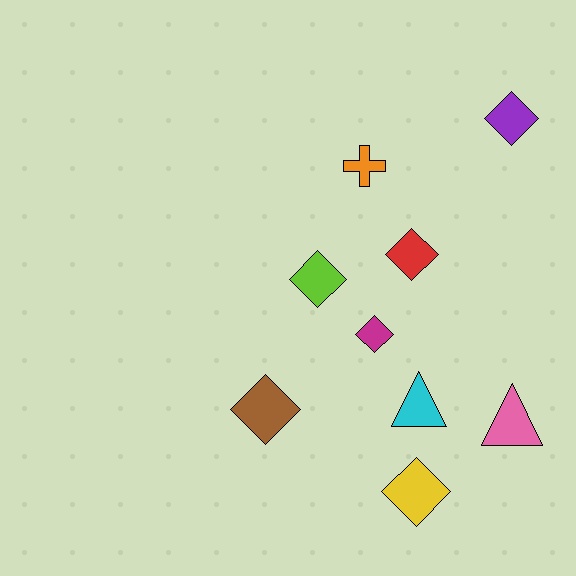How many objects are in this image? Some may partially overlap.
There are 9 objects.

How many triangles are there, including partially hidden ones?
There are 2 triangles.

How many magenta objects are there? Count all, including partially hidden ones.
There is 1 magenta object.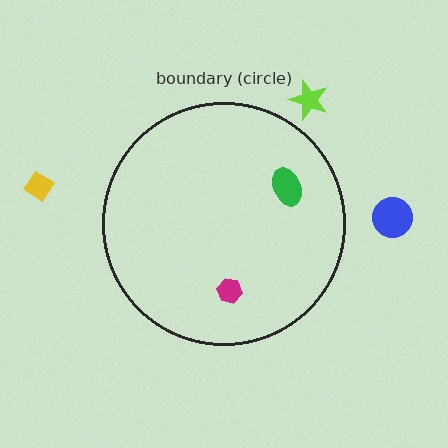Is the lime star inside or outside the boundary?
Outside.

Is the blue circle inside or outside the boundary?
Outside.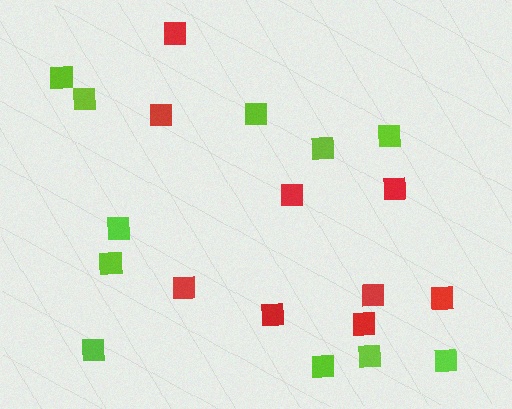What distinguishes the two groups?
There are 2 groups: one group of lime squares (11) and one group of red squares (9).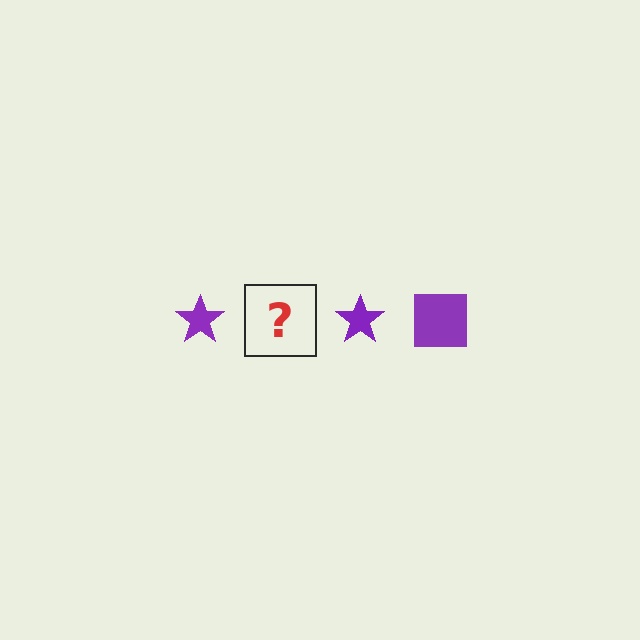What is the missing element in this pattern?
The missing element is a purple square.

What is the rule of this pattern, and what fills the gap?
The rule is that the pattern cycles through star, square shapes in purple. The gap should be filled with a purple square.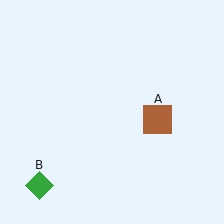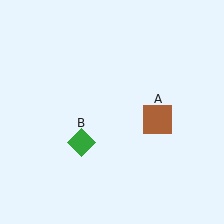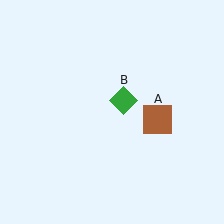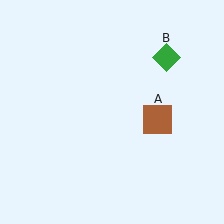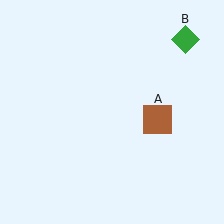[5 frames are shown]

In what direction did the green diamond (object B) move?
The green diamond (object B) moved up and to the right.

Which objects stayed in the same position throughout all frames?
Brown square (object A) remained stationary.